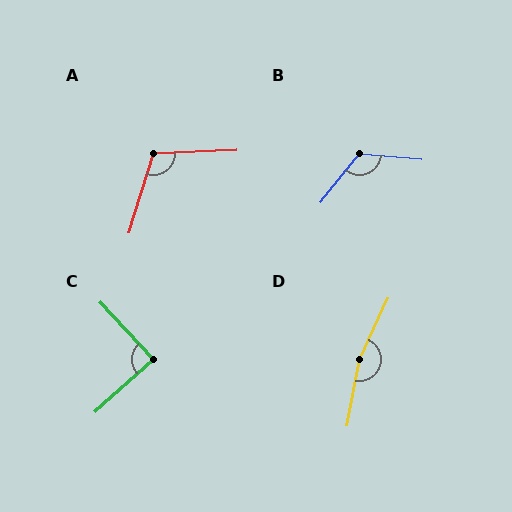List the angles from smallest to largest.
C (90°), A (110°), B (124°), D (166°).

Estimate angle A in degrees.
Approximately 110 degrees.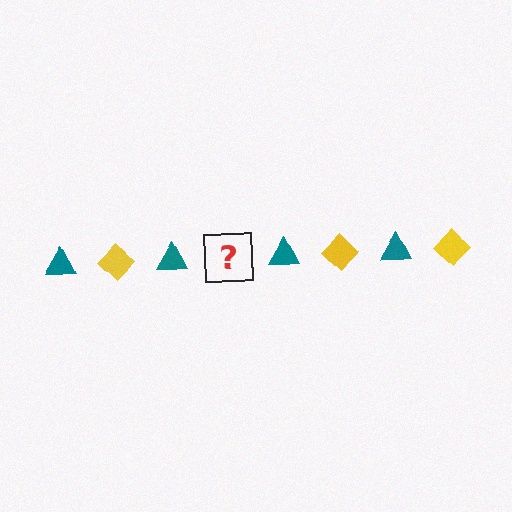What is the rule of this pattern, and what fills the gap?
The rule is that the pattern alternates between teal triangle and yellow diamond. The gap should be filled with a yellow diamond.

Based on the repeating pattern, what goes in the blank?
The blank should be a yellow diamond.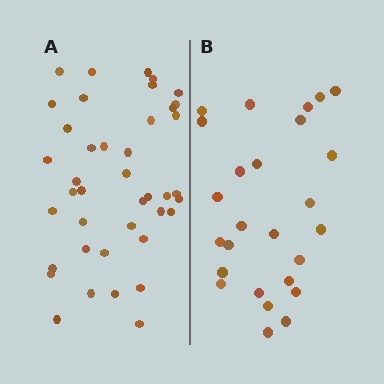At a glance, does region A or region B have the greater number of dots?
Region A (the left region) has more dots.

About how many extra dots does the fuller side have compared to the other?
Region A has approximately 15 more dots than region B.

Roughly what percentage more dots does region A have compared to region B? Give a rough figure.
About 60% more.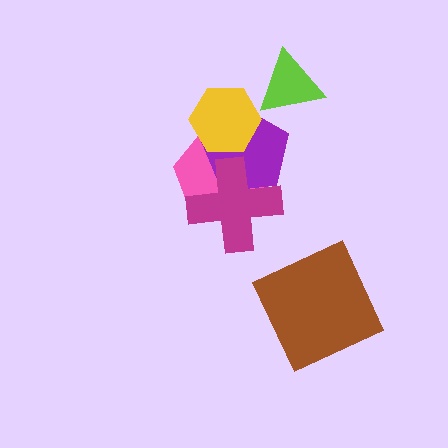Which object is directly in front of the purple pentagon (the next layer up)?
The magenta cross is directly in front of the purple pentagon.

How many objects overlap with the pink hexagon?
3 objects overlap with the pink hexagon.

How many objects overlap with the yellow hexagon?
2 objects overlap with the yellow hexagon.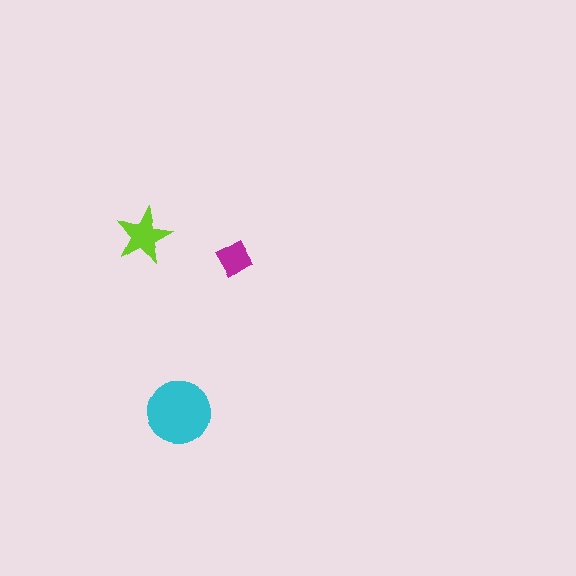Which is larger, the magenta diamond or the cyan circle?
The cyan circle.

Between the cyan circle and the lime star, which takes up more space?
The cyan circle.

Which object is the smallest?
The magenta diamond.